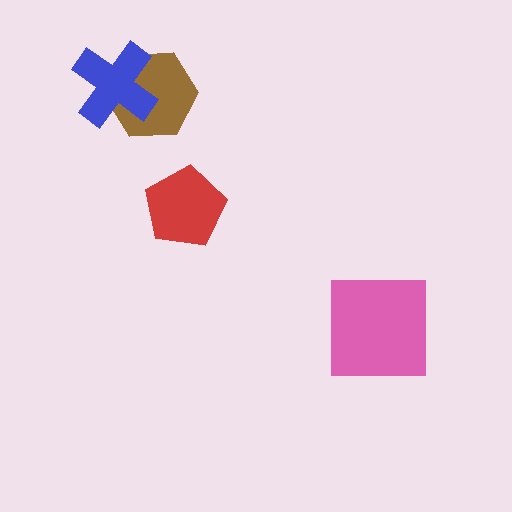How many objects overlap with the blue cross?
1 object overlaps with the blue cross.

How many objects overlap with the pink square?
0 objects overlap with the pink square.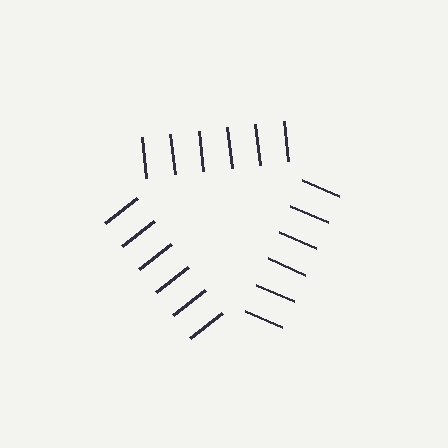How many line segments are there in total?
18 — 6 along each of the 3 edges.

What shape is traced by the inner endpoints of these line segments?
An illusory triangle — the line segments terminate on its edges but no continuous stroke is drawn.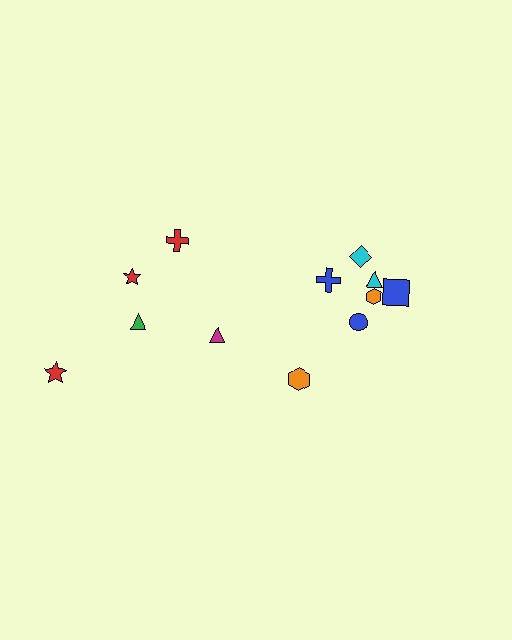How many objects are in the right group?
There are 7 objects.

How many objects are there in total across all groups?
There are 12 objects.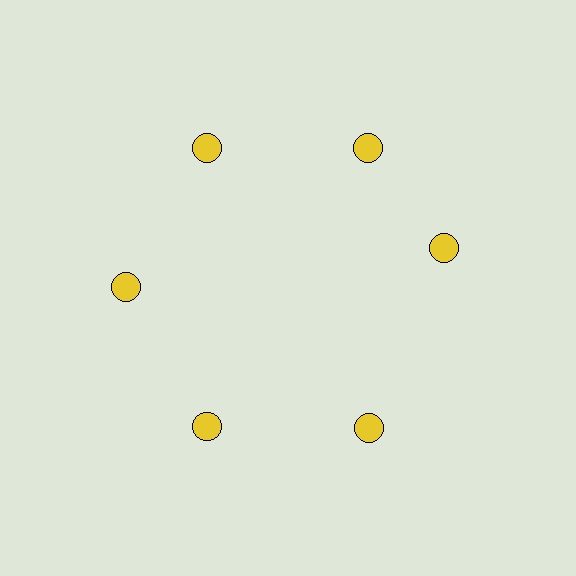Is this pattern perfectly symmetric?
No. The 6 yellow circles are arranged in a ring, but one element near the 3 o'clock position is rotated out of alignment along the ring, breaking the 6-fold rotational symmetry.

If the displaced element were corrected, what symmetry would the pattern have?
It would have 6-fold rotational symmetry — the pattern would map onto itself every 60 degrees.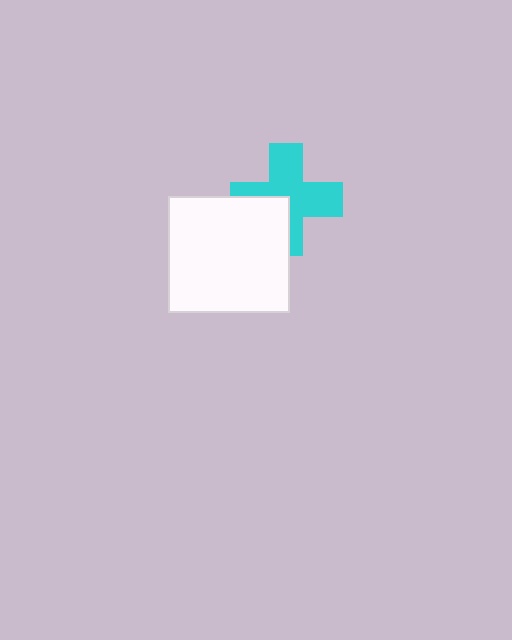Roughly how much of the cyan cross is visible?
Most of it is visible (roughly 69%).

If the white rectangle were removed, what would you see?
You would see the complete cyan cross.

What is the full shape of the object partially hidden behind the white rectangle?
The partially hidden object is a cyan cross.